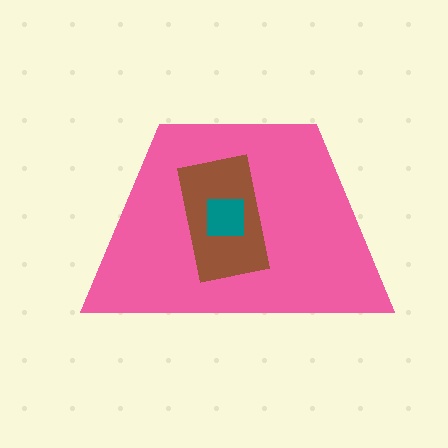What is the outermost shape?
The pink trapezoid.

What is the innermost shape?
The teal square.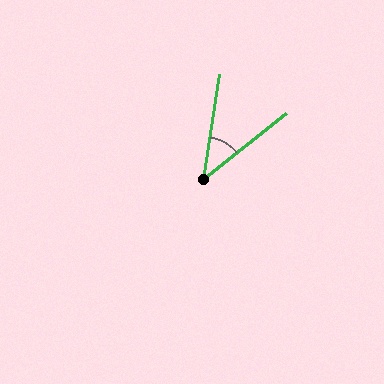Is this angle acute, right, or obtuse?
It is acute.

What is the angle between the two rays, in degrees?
Approximately 43 degrees.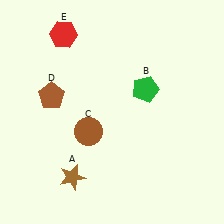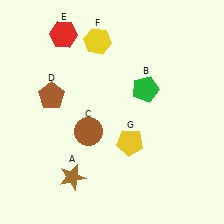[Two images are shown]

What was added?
A yellow hexagon (F), a yellow pentagon (G) were added in Image 2.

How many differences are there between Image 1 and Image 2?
There are 2 differences between the two images.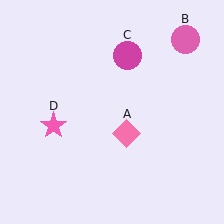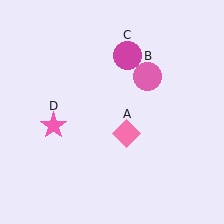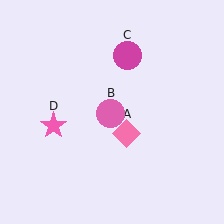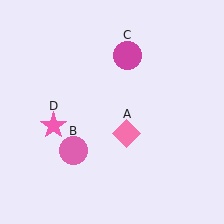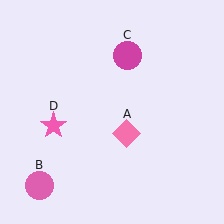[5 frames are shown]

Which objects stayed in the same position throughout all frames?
Pink diamond (object A) and magenta circle (object C) and pink star (object D) remained stationary.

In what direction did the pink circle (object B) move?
The pink circle (object B) moved down and to the left.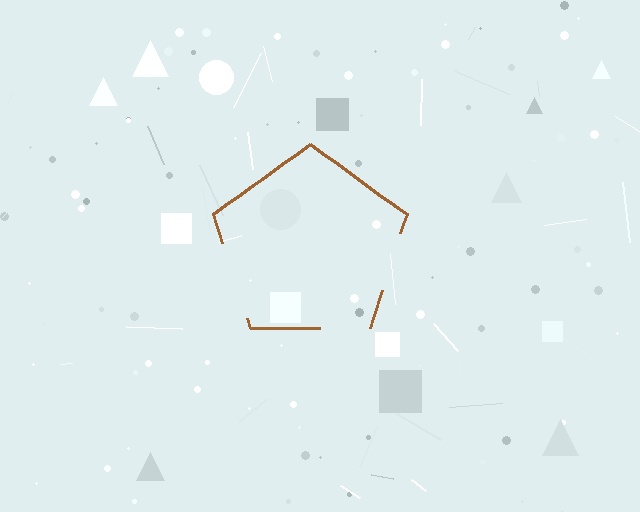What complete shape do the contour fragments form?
The contour fragments form a pentagon.